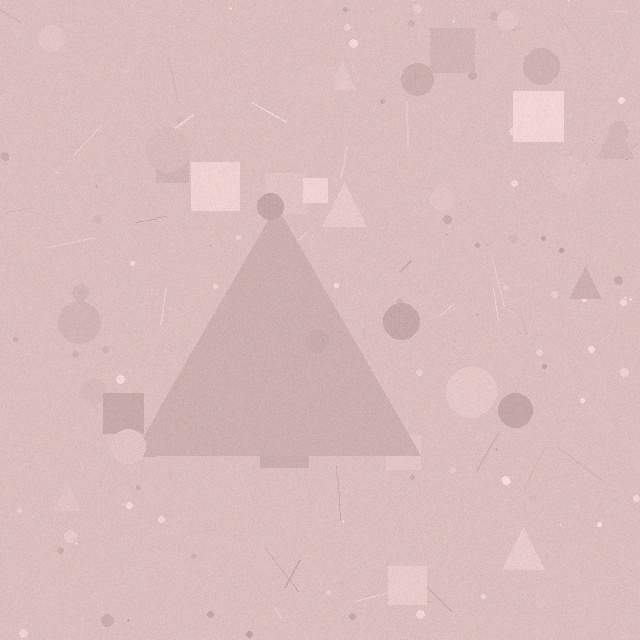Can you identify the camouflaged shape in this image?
The camouflaged shape is a triangle.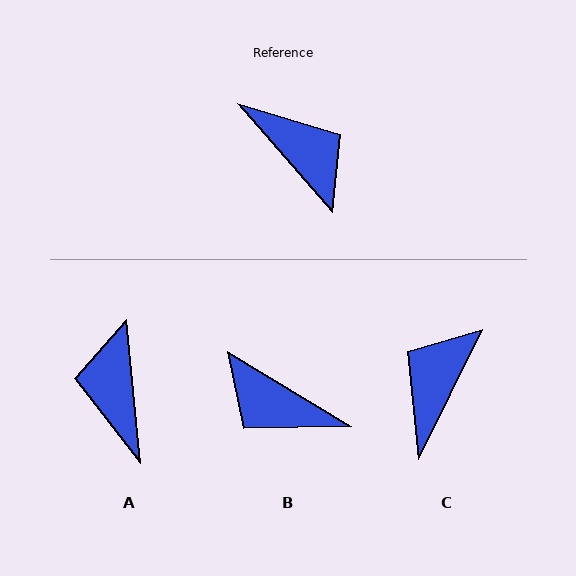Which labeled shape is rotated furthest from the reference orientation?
B, about 162 degrees away.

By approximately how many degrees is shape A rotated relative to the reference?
Approximately 144 degrees counter-clockwise.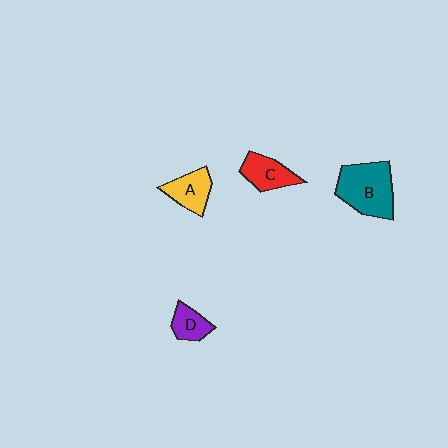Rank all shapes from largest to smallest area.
From largest to smallest: B (teal), C (red), A (yellow), D (purple).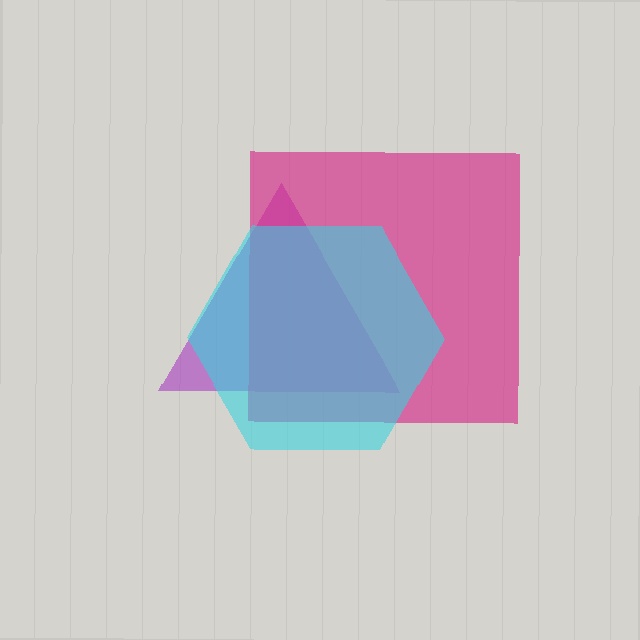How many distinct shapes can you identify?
There are 3 distinct shapes: a purple triangle, a magenta square, a cyan hexagon.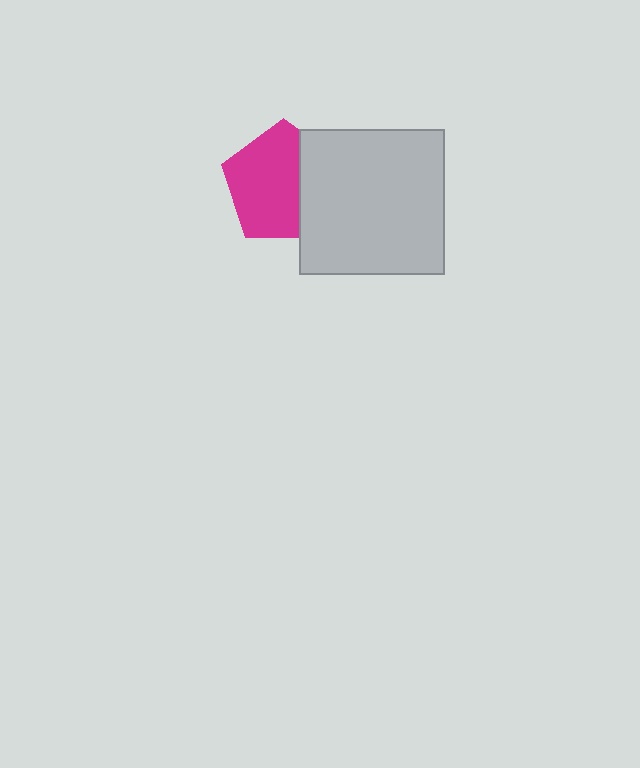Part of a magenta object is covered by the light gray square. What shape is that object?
It is a pentagon.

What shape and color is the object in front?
The object in front is a light gray square.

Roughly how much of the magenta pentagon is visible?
Most of it is visible (roughly 67%).